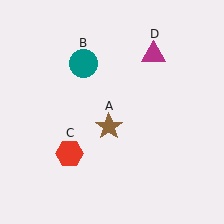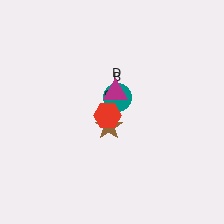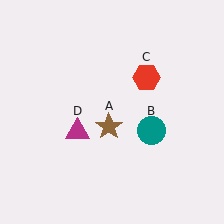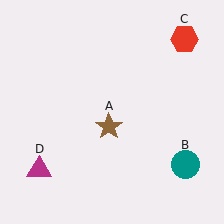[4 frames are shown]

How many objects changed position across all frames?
3 objects changed position: teal circle (object B), red hexagon (object C), magenta triangle (object D).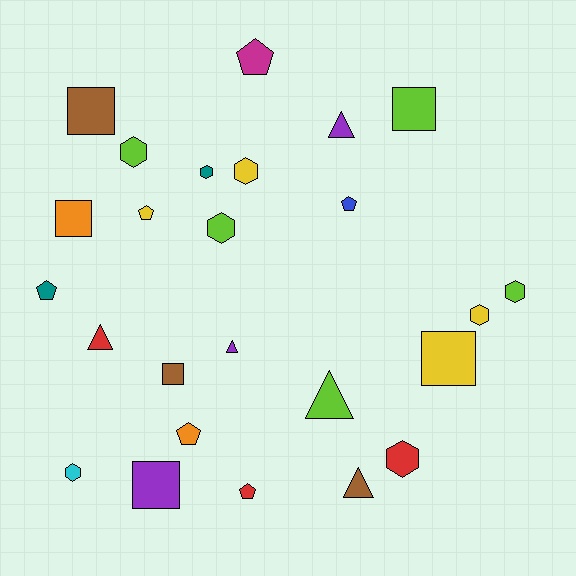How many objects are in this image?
There are 25 objects.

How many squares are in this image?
There are 6 squares.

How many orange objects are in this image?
There are 2 orange objects.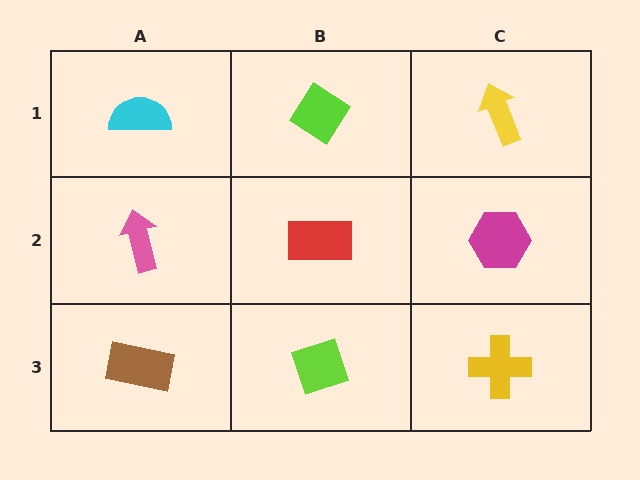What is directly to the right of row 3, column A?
A lime diamond.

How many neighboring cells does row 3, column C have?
2.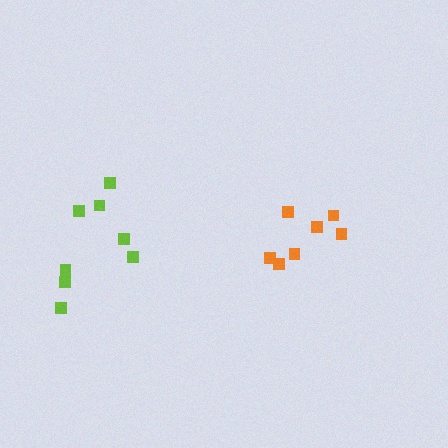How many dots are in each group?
Group 1: 7 dots, Group 2: 8 dots (15 total).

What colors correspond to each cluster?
The clusters are colored: orange, lime.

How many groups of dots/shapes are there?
There are 2 groups.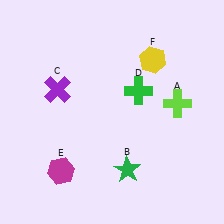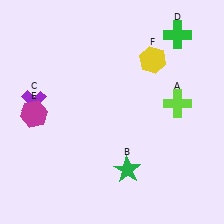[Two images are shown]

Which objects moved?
The objects that moved are: the purple cross (C), the green cross (D), the magenta hexagon (E).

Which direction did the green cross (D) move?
The green cross (D) moved up.